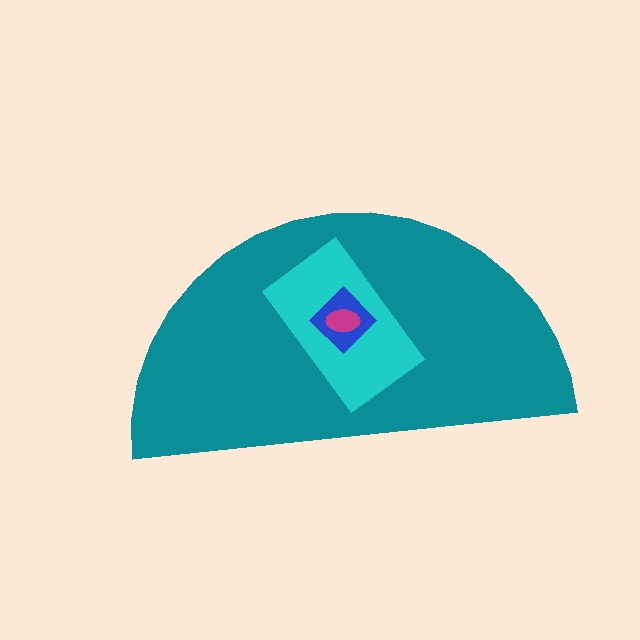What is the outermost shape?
The teal semicircle.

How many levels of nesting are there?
4.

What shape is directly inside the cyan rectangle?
The blue diamond.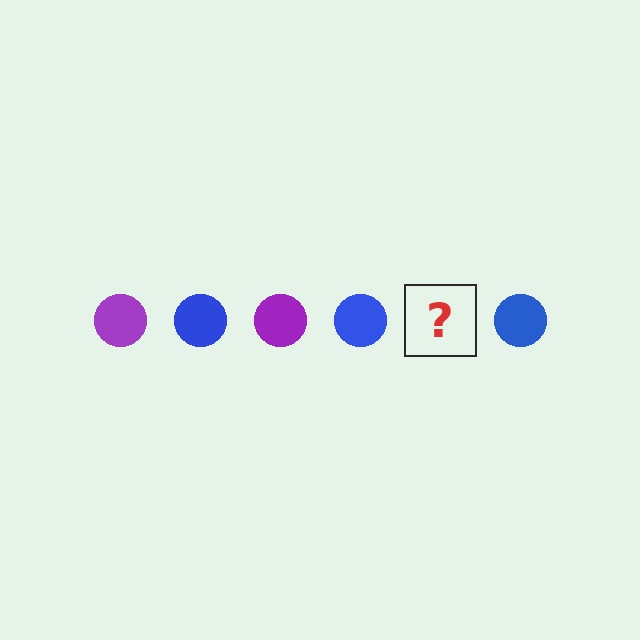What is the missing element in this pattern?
The missing element is a purple circle.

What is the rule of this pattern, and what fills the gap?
The rule is that the pattern cycles through purple, blue circles. The gap should be filled with a purple circle.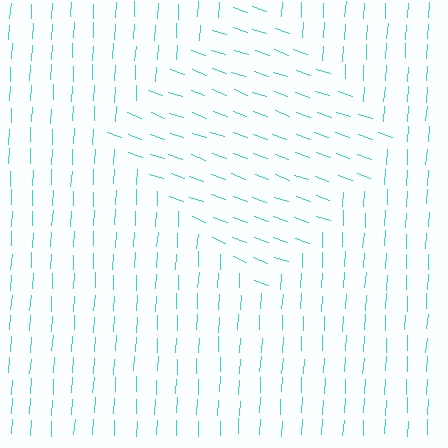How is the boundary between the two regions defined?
The boundary is defined purely by a change in line orientation (approximately 73 degrees difference). All lines are the same color and thickness.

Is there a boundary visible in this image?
Yes, there is a texture boundary formed by a change in line orientation.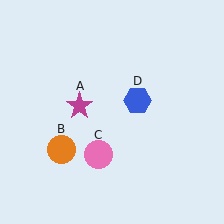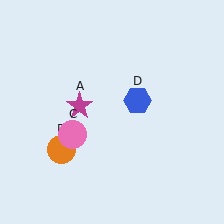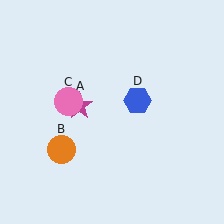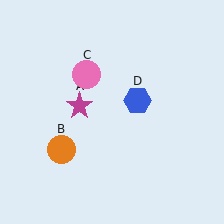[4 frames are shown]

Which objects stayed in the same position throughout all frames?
Magenta star (object A) and orange circle (object B) and blue hexagon (object D) remained stationary.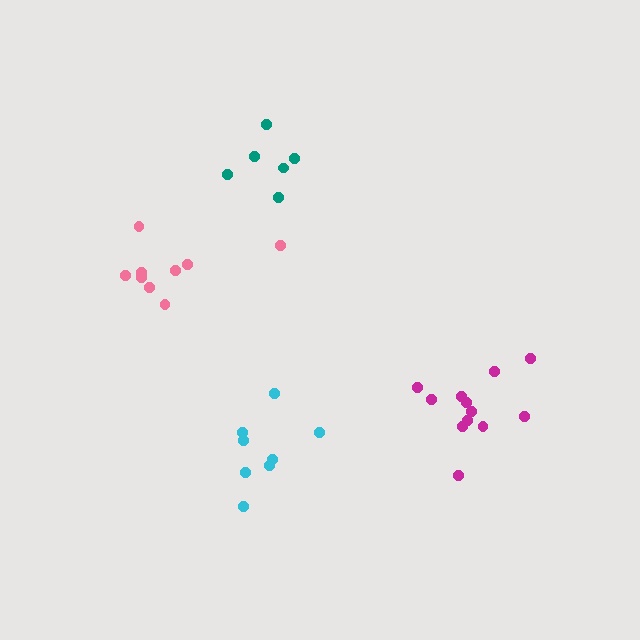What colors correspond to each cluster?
The clusters are colored: pink, teal, cyan, magenta.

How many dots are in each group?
Group 1: 9 dots, Group 2: 6 dots, Group 3: 8 dots, Group 4: 12 dots (35 total).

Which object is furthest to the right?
The magenta cluster is rightmost.